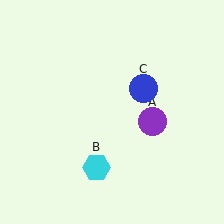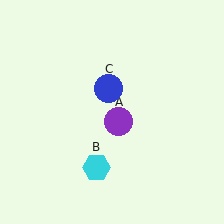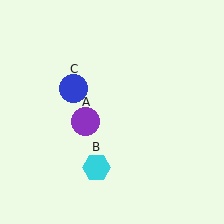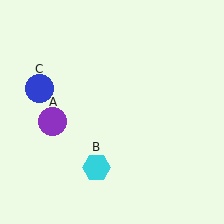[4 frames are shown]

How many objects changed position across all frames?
2 objects changed position: purple circle (object A), blue circle (object C).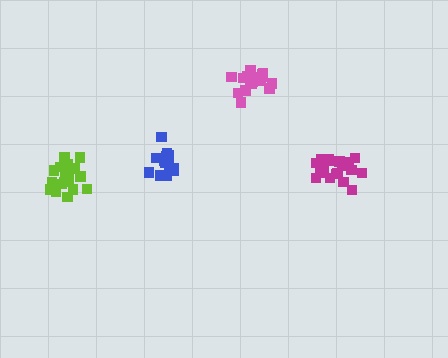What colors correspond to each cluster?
The clusters are colored: pink, blue, lime, magenta.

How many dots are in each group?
Group 1: 17 dots, Group 2: 17 dots, Group 3: 19 dots, Group 4: 19 dots (72 total).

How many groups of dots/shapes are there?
There are 4 groups.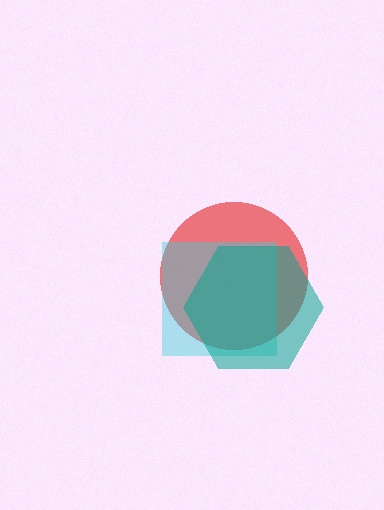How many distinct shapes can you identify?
There are 3 distinct shapes: a red circle, a cyan square, a teal hexagon.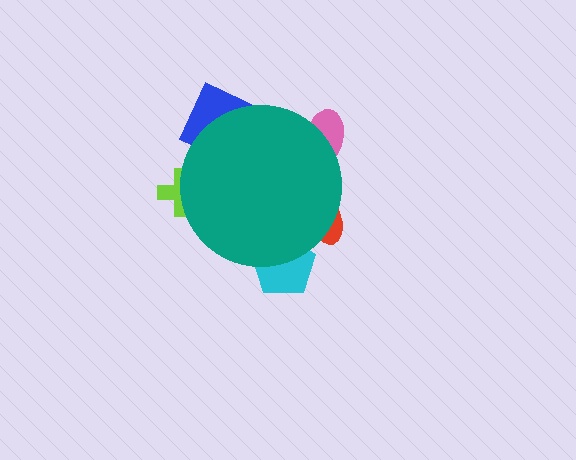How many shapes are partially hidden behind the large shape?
5 shapes are partially hidden.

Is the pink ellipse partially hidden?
Yes, the pink ellipse is partially hidden behind the teal circle.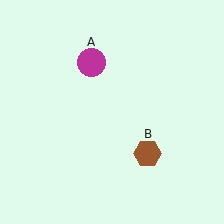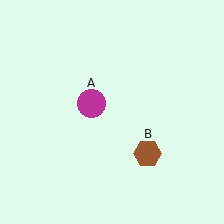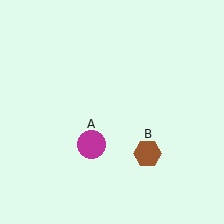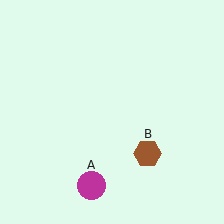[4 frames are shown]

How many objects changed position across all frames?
1 object changed position: magenta circle (object A).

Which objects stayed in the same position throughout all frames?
Brown hexagon (object B) remained stationary.